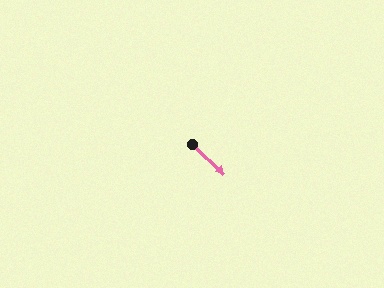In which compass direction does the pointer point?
Southeast.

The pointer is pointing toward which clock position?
Roughly 4 o'clock.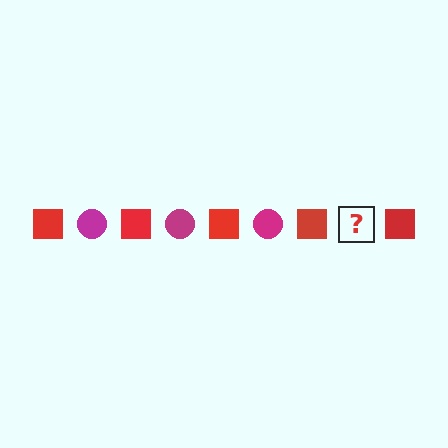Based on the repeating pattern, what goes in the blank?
The blank should be a magenta circle.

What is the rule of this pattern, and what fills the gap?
The rule is that the pattern alternates between red square and magenta circle. The gap should be filled with a magenta circle.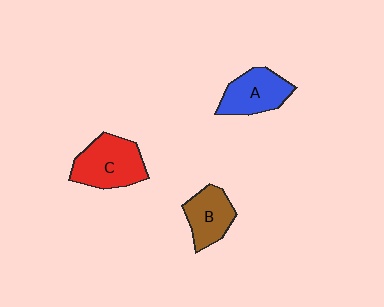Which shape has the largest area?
Shape C (red).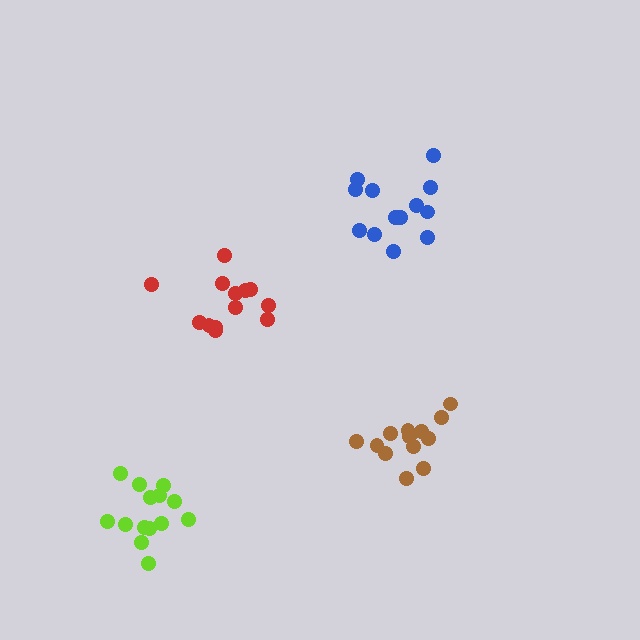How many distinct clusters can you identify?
There are 4 distinct clusters.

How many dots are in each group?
Group 1: 13 dots, Group 2: 13 dots, Group 3: 13 dots, Group 4: 14 dots (53 total).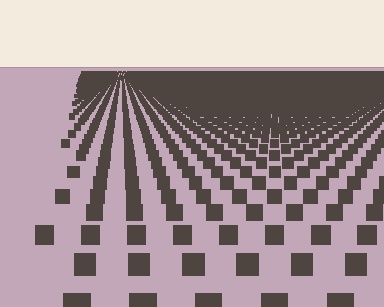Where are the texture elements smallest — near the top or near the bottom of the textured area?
Near the top.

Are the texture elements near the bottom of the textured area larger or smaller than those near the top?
Larger. Near the bottom, elements are closer to the viewer and appear at a bigger on-screen size.